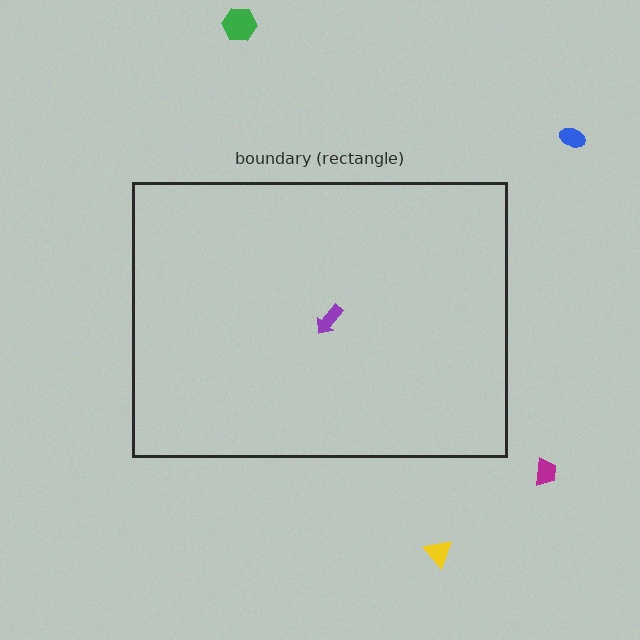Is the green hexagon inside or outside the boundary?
Outside.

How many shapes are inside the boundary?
1 inside, 4 outside.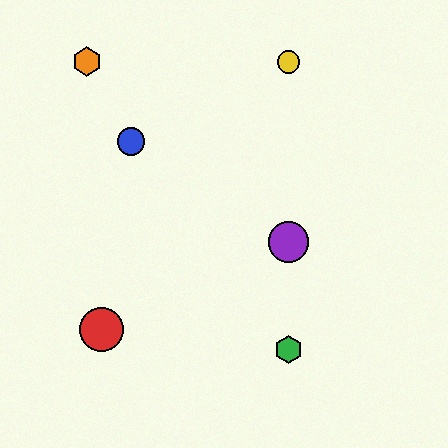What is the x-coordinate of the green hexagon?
The green hexagon is at x≈288.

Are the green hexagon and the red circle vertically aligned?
No, the green hexagon is at x≈288 and the red circle is at x≈102.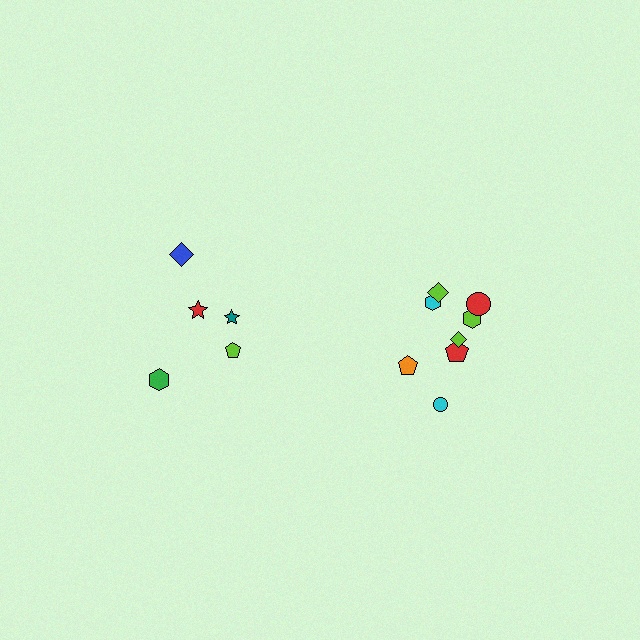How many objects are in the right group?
There are 8 objects.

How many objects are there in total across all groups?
There are 13 objects.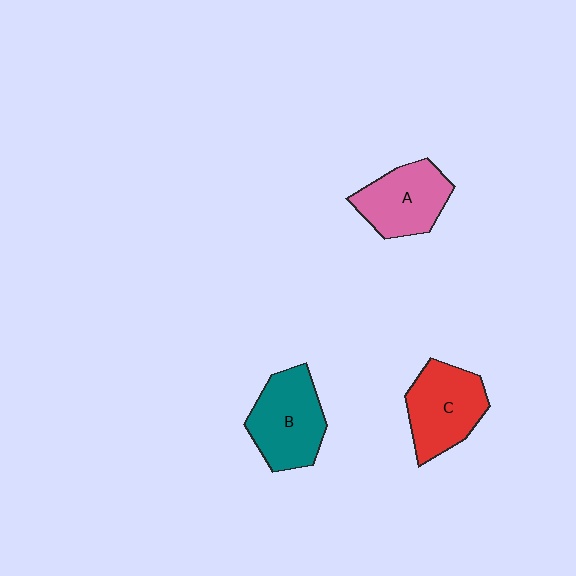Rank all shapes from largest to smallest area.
From largest to smallest: B (teal), C (red), A (pink).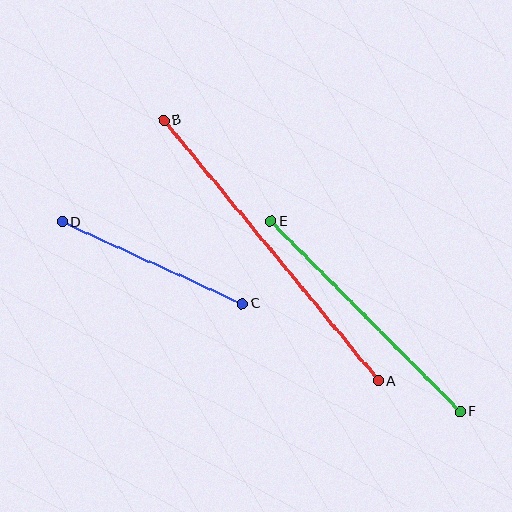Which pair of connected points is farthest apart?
Points A and B are farthest apart.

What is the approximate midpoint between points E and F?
The midpoint is at approximately (365, 317) pixels.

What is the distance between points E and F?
The distance is approximately 269 pixels.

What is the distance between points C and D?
The distance is approximately 198 pixels.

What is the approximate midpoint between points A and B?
The midpoint is at approximately (271, 251) pixels.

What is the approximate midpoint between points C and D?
The midpoint is at approximately (152, 263) pixels.